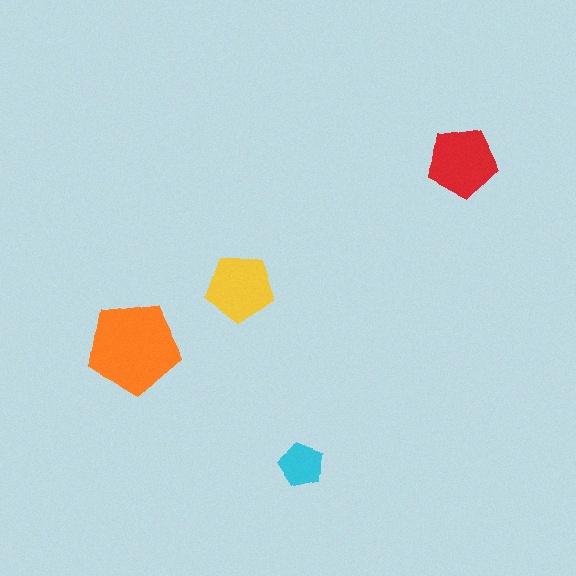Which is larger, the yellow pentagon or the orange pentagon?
The orange one.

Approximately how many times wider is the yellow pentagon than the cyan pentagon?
About 1.5 times wider.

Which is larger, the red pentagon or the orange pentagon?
The orange one.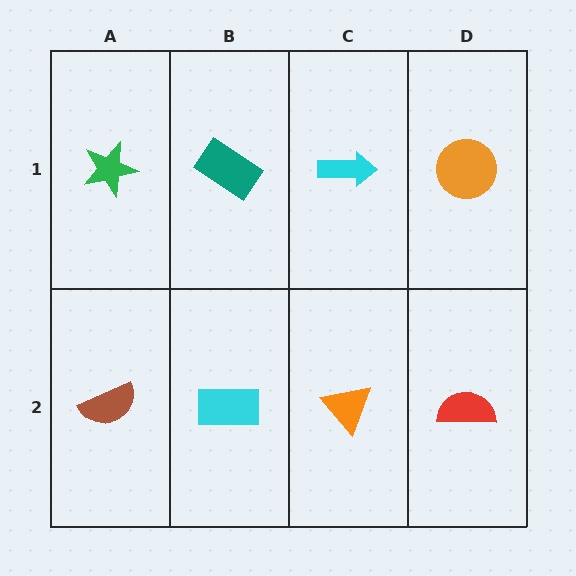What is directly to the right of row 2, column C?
A red semicircle.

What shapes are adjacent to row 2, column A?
A green star (row 1, column A), a cyan rectangle (row 2, column B).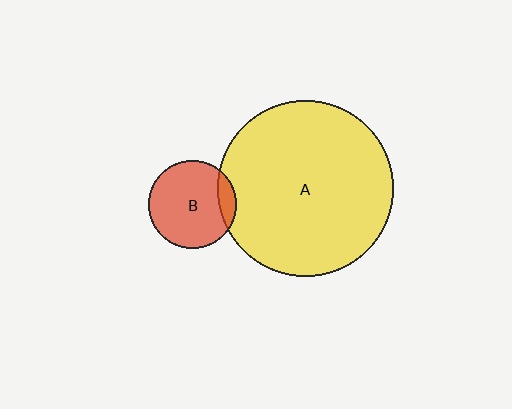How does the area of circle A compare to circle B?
Approximately 4.0 times.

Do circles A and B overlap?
Yes.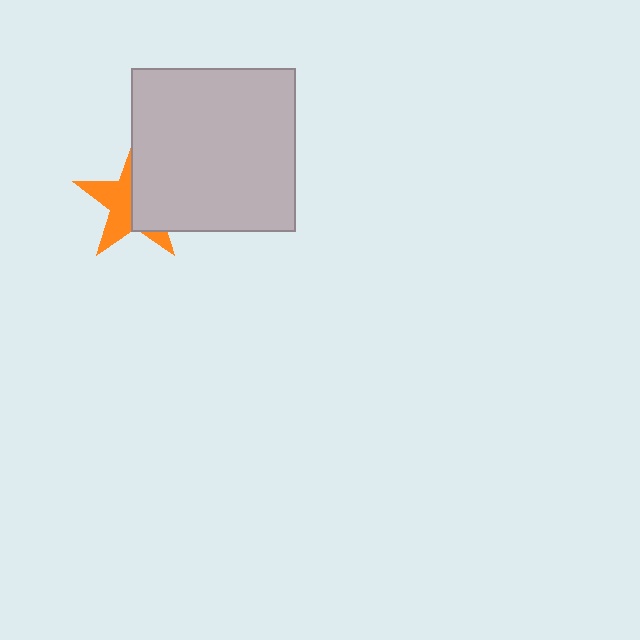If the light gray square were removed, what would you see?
You would see the complete orange star.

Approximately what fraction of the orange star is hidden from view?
Roughly 50% of the orange star is hidden behind the light gray square.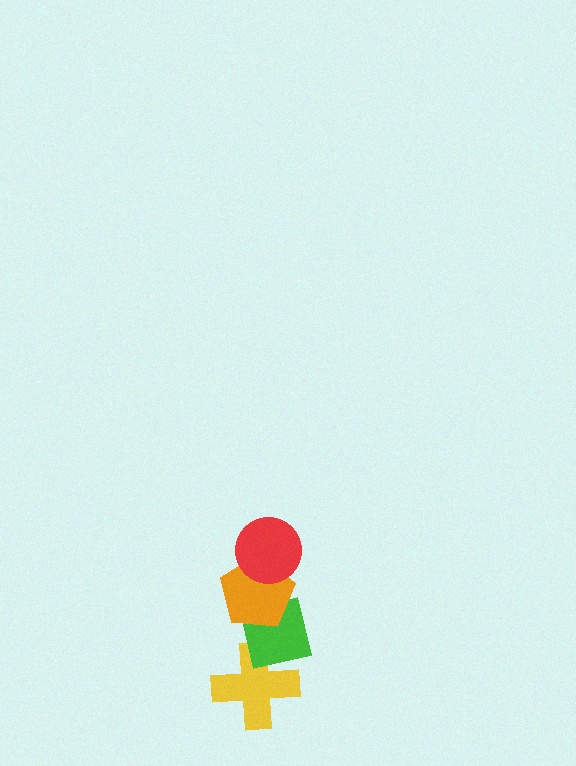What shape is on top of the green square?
The orange pentagon is on top of the green square.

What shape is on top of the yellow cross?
The green square is on top of the yellow cross.